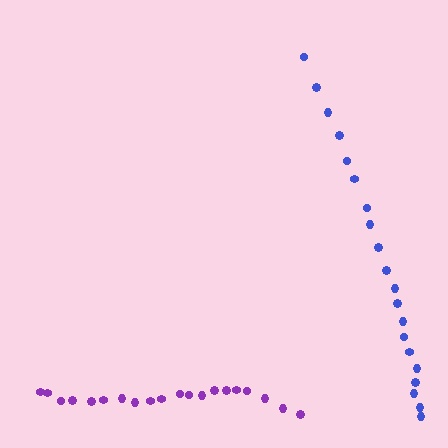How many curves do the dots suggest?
There are 2 distinct paths.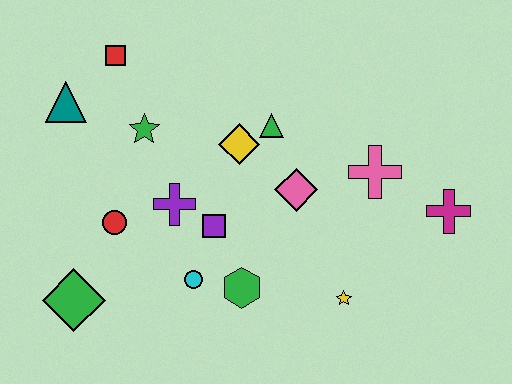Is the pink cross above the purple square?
Yes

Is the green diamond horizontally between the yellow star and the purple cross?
No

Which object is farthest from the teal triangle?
The magenta cross is farthest from the teal triangle.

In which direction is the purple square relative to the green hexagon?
The purple square is above the green hexagon.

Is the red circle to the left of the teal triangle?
No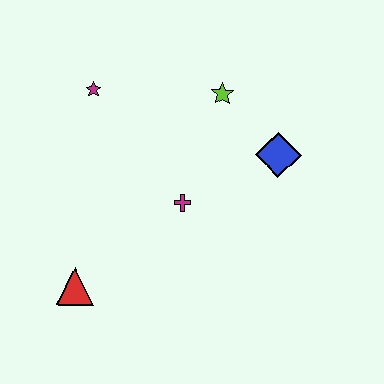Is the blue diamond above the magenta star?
No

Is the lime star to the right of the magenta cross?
Yes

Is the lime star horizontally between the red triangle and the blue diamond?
Yes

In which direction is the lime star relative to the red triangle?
The lime star is above the red triangle.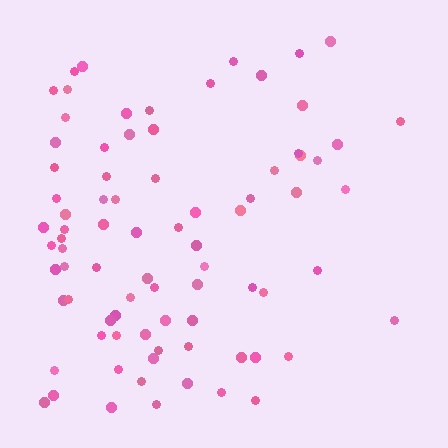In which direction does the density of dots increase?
From right to left, with the left side densest.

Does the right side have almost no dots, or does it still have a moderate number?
Still a moderate number, just noticeably fewer than the left.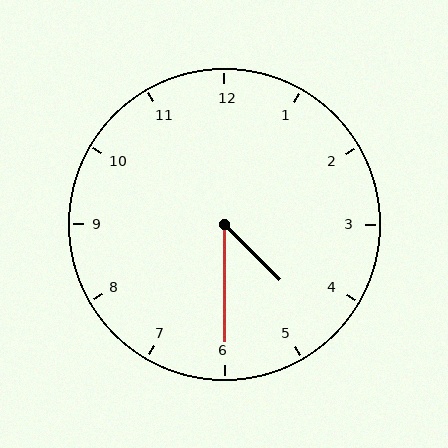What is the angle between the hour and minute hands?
Approximately 45 degrees.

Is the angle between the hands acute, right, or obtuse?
It is acute.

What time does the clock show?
4:30.